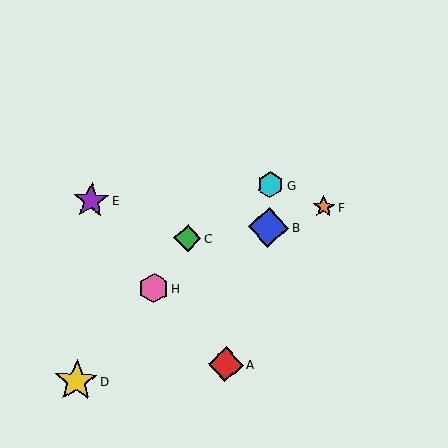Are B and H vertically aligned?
No, B is at x≈269 and H is at x≈154.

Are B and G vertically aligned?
Yes, both are at x≈269.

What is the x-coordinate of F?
Object F is at x≈324.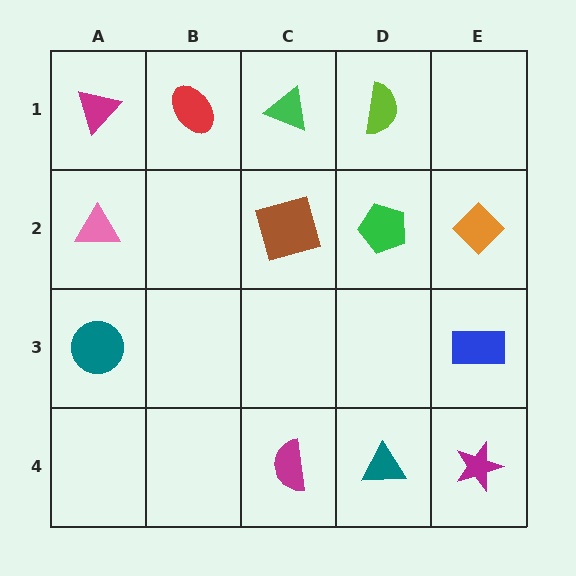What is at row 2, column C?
A brown square.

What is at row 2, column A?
A pink triangle.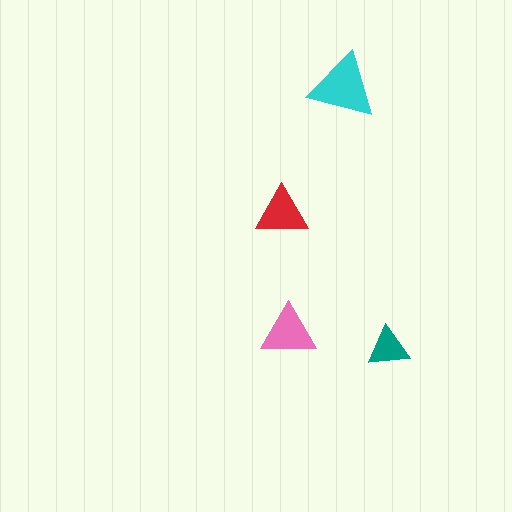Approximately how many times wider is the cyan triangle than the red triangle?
About 1.5 times wider.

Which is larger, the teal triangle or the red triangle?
The red one.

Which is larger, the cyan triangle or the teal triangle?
The cyan one.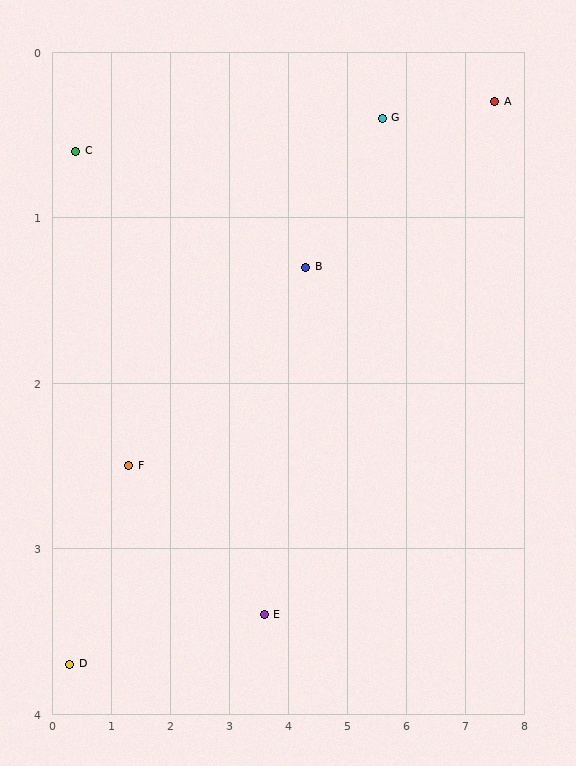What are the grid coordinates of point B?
Point B is at approximately (4.3, 1.3).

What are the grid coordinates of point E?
Point E is at approximately (3.6, 3.4).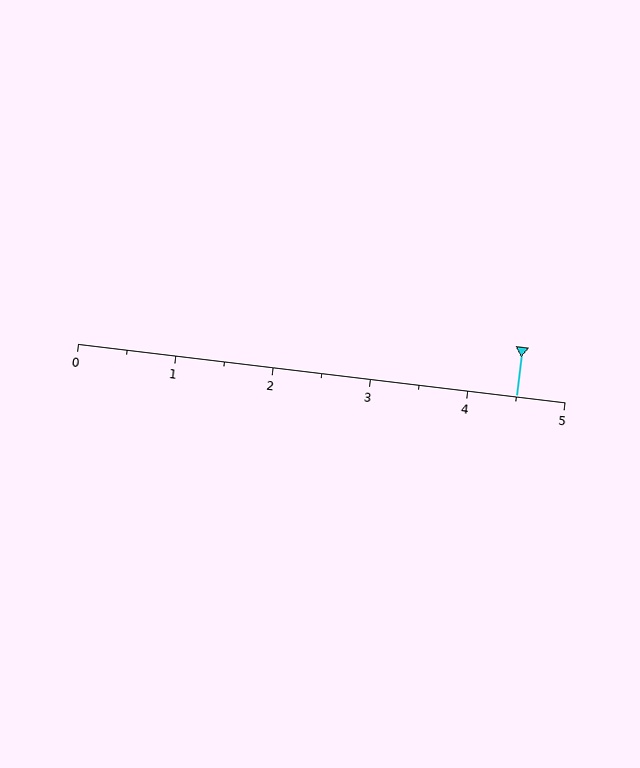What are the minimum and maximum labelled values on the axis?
The axis runs from 0 to 5.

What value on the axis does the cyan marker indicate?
The marker indicates approximately 4.5.